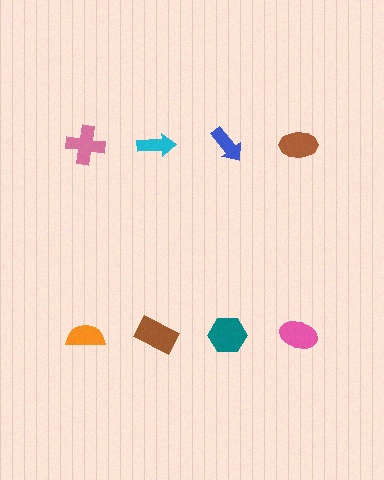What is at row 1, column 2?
A cyan arrow.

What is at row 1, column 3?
A blue arrow.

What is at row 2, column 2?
A brown rectangle.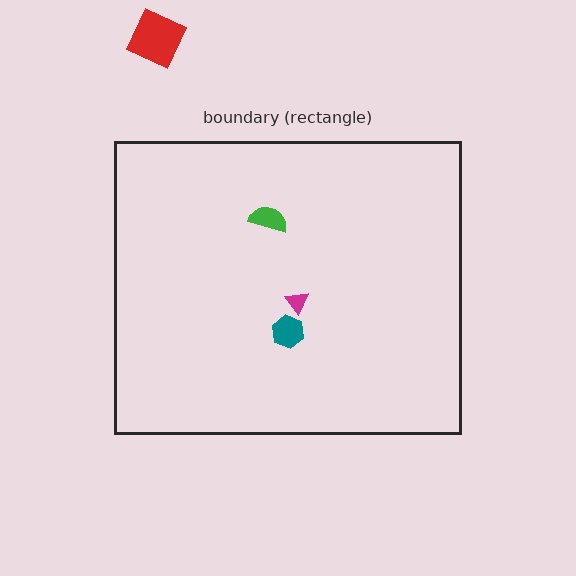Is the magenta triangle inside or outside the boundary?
Inside.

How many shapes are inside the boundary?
3 inside, 1 outside.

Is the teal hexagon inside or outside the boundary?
Inside.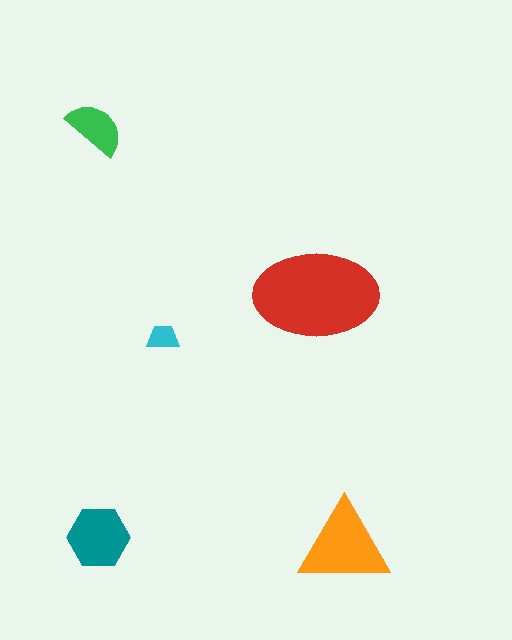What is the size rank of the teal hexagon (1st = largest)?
3rd.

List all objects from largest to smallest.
The red ellipse, the orange triangle, the teal hexagon, the green semicircle, the cyan trapezoid.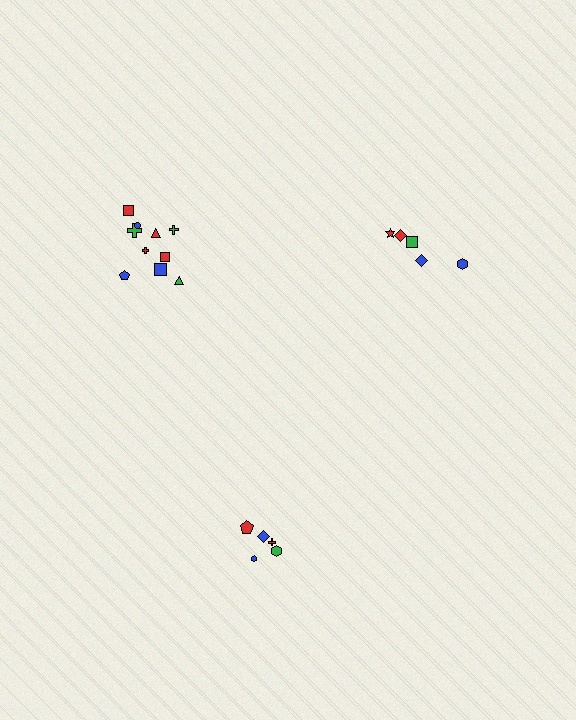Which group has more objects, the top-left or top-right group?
The top-left group.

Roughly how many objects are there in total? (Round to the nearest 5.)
Roughly 20 objects in total.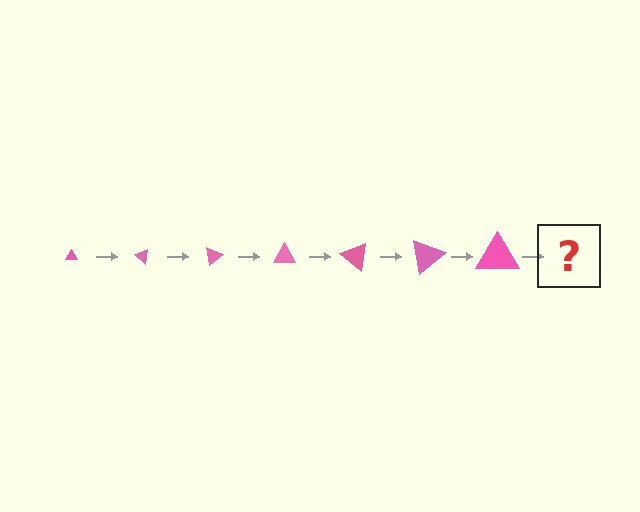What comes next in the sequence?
The next element should be a triangle, larger than the previous one and rotated 280 degrees from the start.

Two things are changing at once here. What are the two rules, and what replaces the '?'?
The two rules are that the triangle grows larger each step and it rotates 40 degrees each step. The '?' should be a triangle, larger than the previous one and rotated 280 degrees from the start.